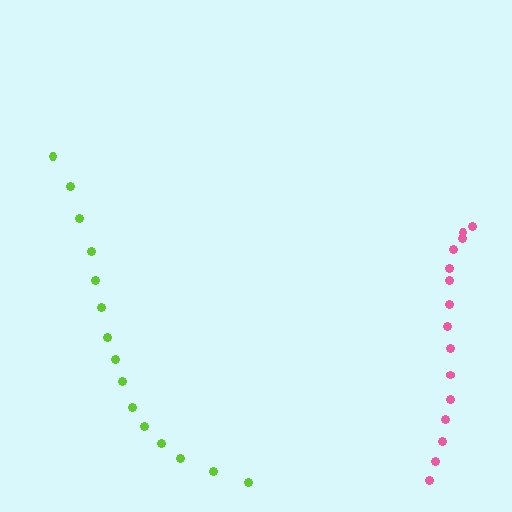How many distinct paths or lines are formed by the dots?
There are 2 distinct paths.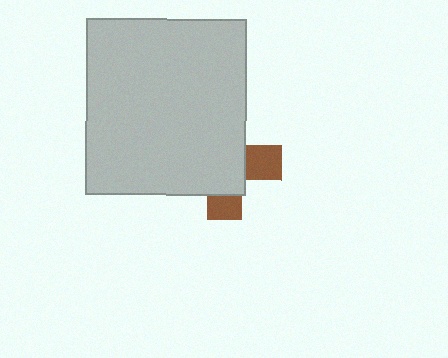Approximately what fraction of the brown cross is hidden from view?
Roughly 69% of the brown cross is hidden behind the light gray rectangle.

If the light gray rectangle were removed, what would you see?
You would see the complete brown cross.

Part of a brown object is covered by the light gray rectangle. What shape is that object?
It is a cross.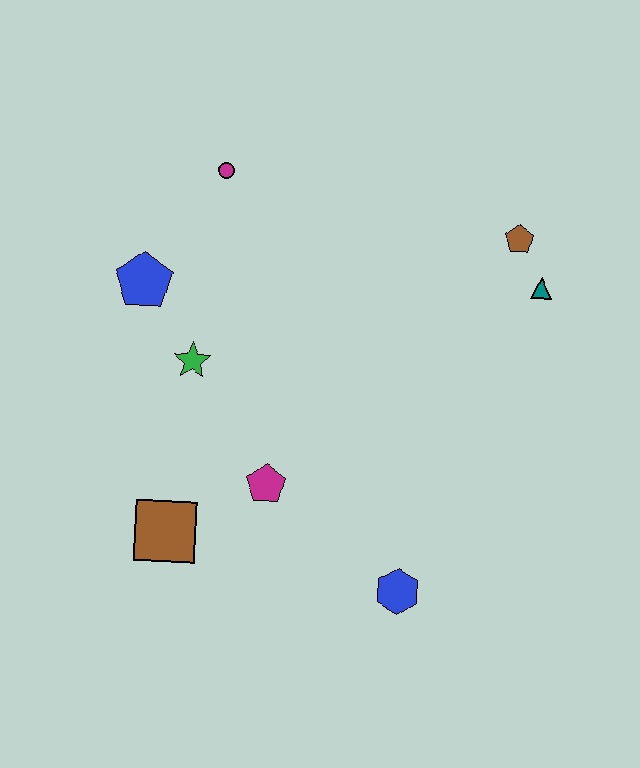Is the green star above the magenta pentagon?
Yes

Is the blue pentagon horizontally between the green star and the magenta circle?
No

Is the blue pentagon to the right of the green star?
No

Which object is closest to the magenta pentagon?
The brown square is closest to the magenta pentagon.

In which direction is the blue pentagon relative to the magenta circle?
The blue pentagon is below the magenta circle.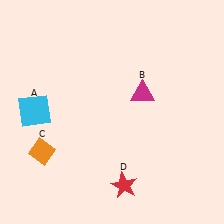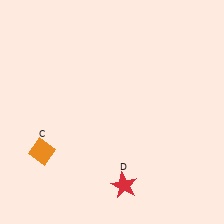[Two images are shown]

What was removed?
The cyan square (A), the magenta triangle (B) were removed in Image 2.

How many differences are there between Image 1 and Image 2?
There are 2 differences between the two images.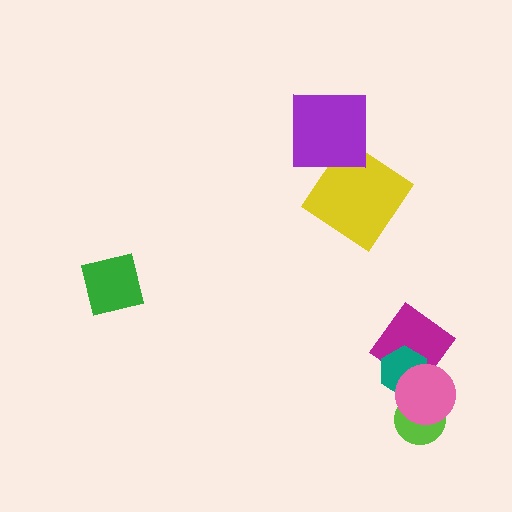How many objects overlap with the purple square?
0 objects overlap with the purple square.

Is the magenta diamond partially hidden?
Yes, it is partially covered by another shape.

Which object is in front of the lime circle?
The pink circle is in front of the lime circle.